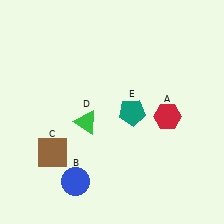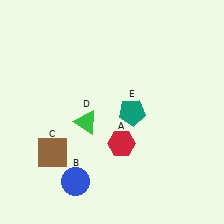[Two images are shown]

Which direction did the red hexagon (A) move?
The red hexagon (A) moved left.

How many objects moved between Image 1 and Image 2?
1 object moved between the two images.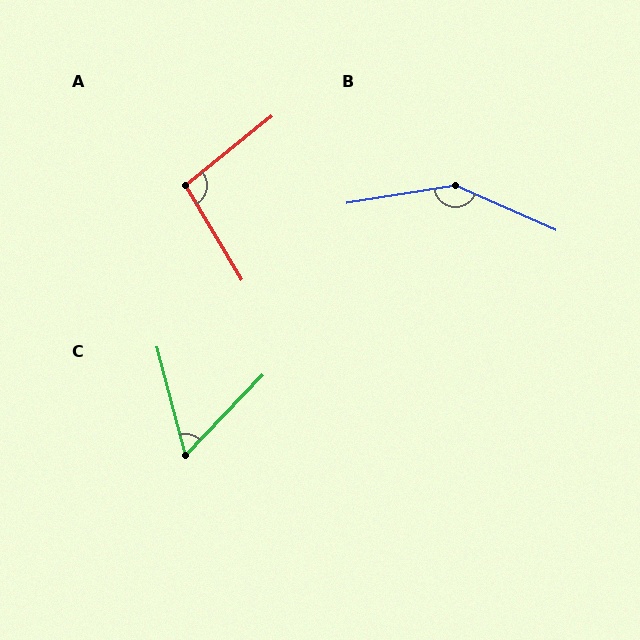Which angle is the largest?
B, at approximately 147 degrees.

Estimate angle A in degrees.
Approximately 98 degrees.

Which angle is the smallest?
C, at approximately 59 degrees.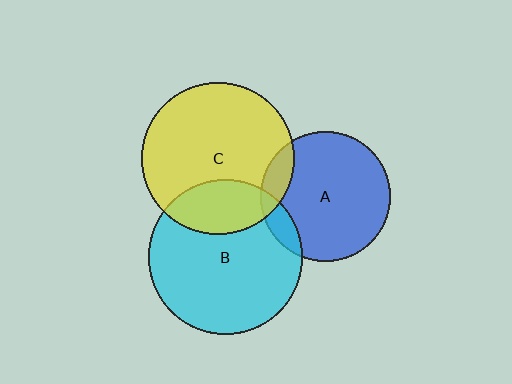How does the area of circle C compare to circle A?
Approximately 1.4 times.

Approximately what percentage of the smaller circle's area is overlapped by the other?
Approximately 10%.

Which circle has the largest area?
Circle B (cyan).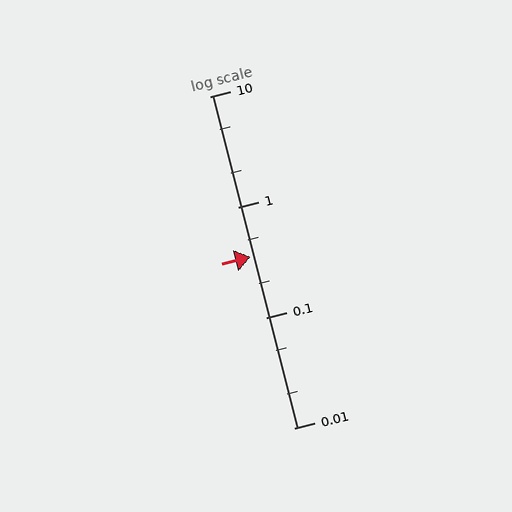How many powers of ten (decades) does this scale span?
The scale spans 3 decades, from 0.01 to 10.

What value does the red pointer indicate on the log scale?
The pointer indicates approximately 0.35.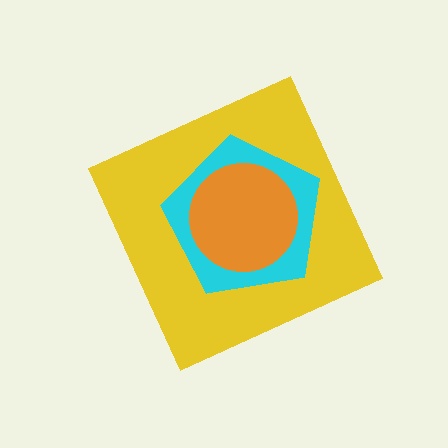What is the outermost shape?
The yellow diamond.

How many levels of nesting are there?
3.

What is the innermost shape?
The orange circle.